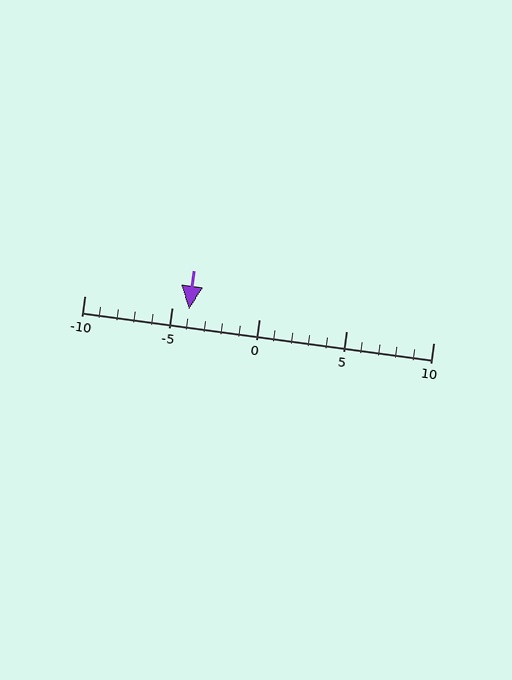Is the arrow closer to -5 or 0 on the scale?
The arrow is closer to -5.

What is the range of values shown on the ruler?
The ruler shows values from -10 to 10.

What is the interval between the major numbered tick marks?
The major tick marks are spaced 5 units apart.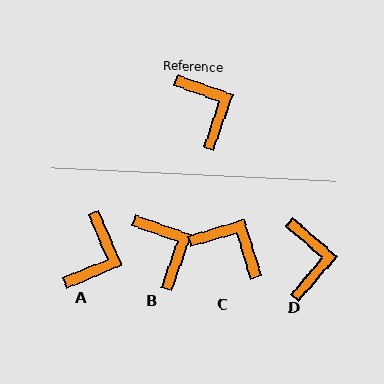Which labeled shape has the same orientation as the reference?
B.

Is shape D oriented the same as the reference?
No, it is off by about 21 degrees.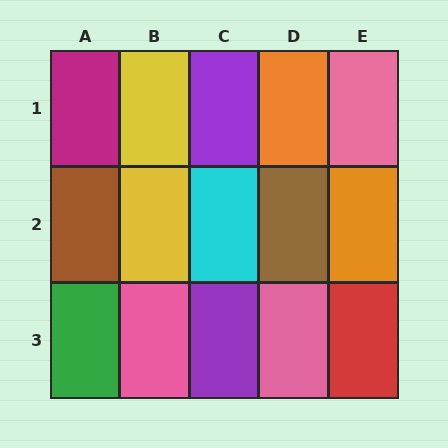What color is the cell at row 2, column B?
Yellow.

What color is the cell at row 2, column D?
Brown.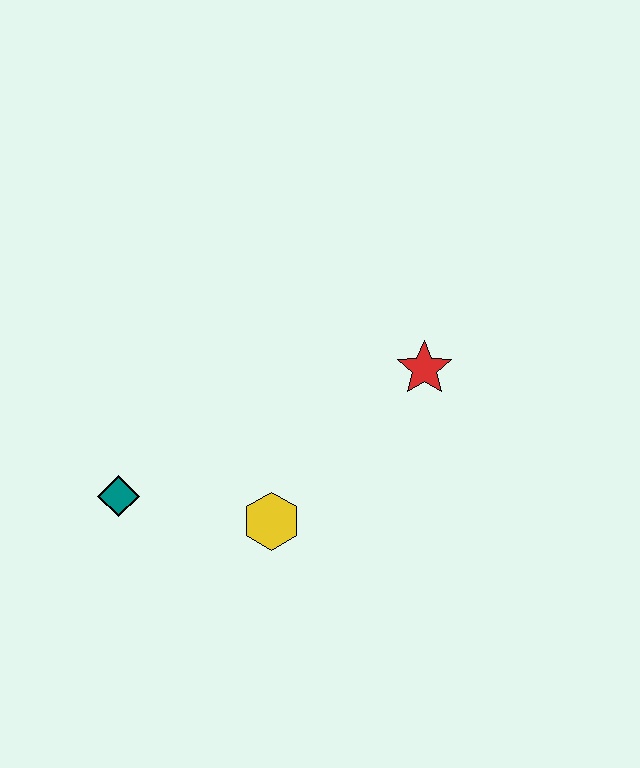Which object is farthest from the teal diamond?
The red star is farthest from the teal diamond.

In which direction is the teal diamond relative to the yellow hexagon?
The teal diamond is to the left of the yellow hexagon.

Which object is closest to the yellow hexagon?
The teal diamond is closest to the yellow hexagon.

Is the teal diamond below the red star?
Yes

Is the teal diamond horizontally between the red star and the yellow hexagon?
No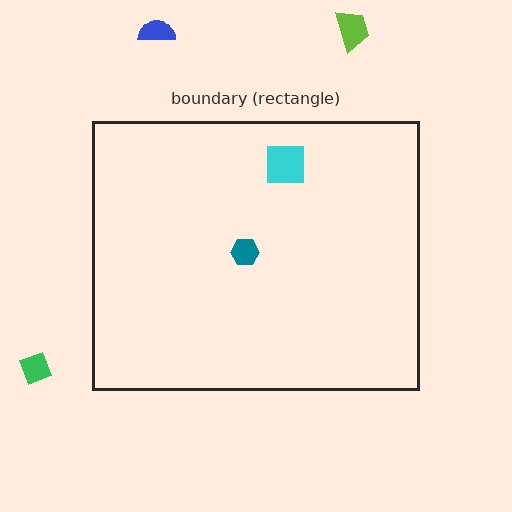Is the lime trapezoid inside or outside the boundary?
Outside.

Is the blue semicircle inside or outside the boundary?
Outside.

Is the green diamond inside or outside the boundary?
Outside.